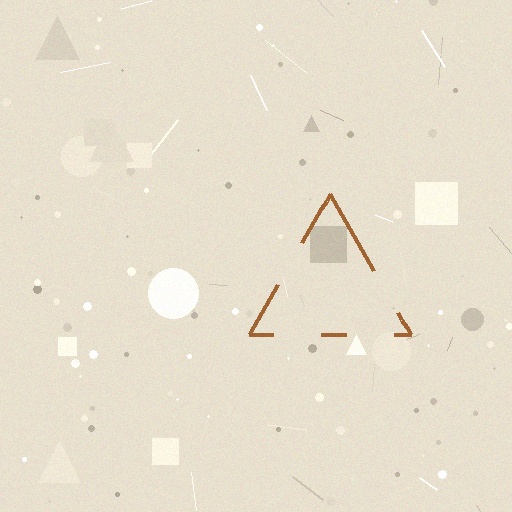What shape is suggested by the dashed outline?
The dashed outline suggests a triangle.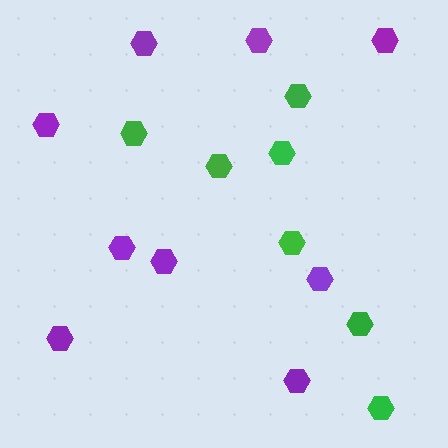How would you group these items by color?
There are 2 groups: one group of purple hexagons (9) and one group of green hexagons (7).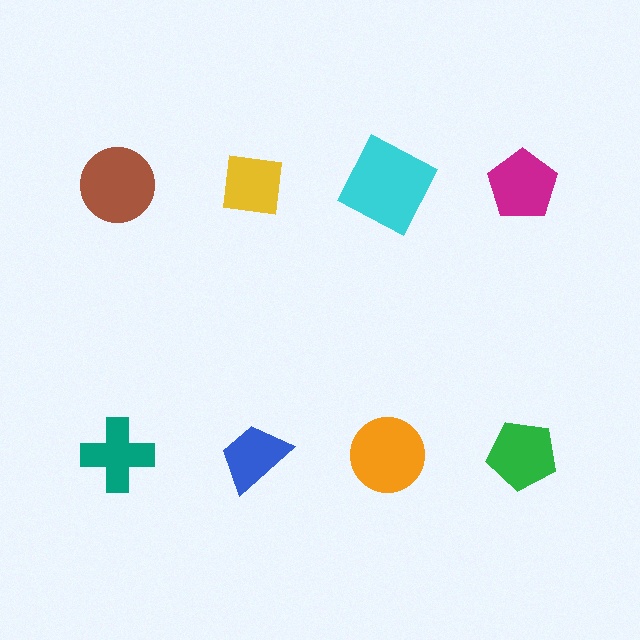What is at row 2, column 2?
A blue trapezoid.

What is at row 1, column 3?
A cyan square.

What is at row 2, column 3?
An orange circle.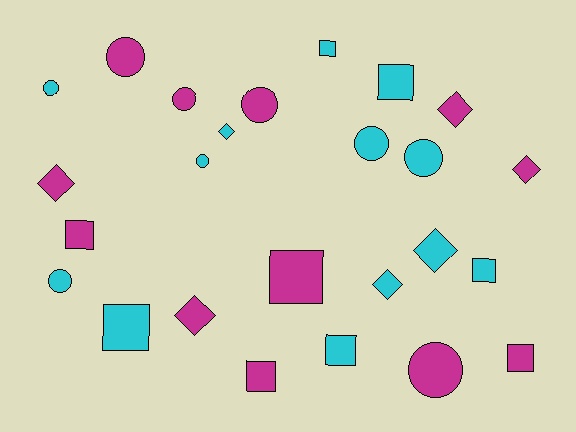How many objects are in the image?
There are 25 objects.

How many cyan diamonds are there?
There are 3 cyan diamonds.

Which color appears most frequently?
Cyan, with 13 objects.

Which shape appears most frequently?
Circle, with 9 objects.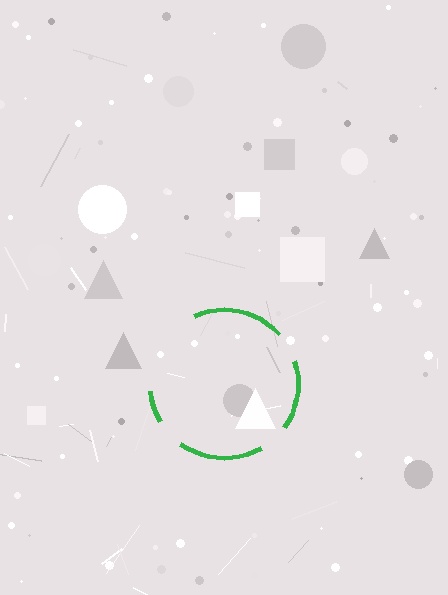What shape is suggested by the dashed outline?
The dashed outline suggests a circle.